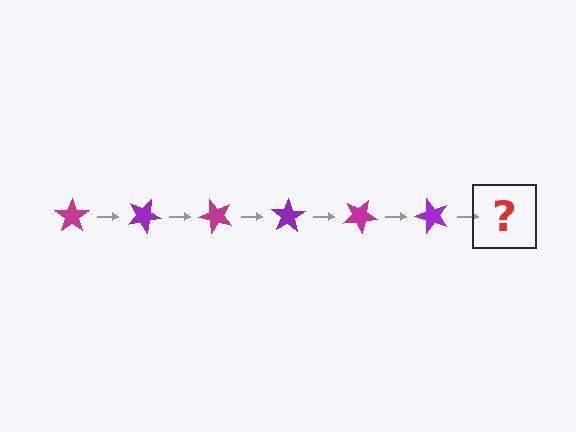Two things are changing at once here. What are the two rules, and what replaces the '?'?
The two rules are that it rotates 25 degrees each step and the color cycles through magenta and purple. The '?' should be a magenta star, rotated 150 degrees from the start.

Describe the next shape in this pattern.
It should be a magenta star, rotated 150 degrees from the start.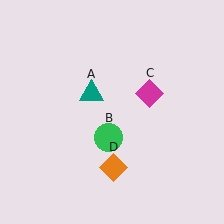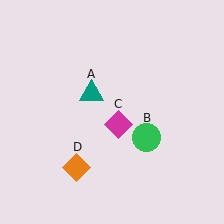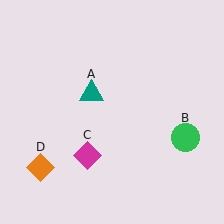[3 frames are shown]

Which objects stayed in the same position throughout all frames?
Teal triangle (object A) remained stationary.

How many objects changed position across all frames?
3 objects changed position: green circle (object B), magenta diamond (object C), orange diamond (object D).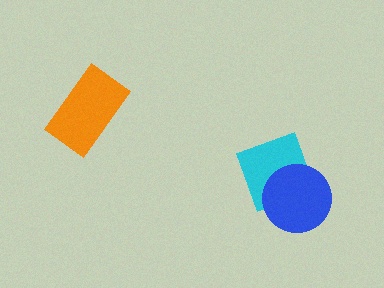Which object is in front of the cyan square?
The blue circle is in front of the cyan square.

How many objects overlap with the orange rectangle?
0 objects overlap with the orange rectangle.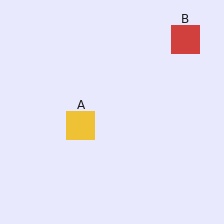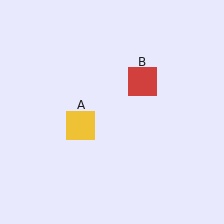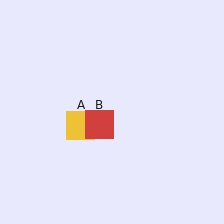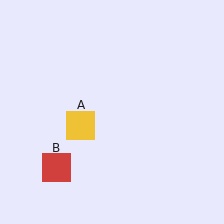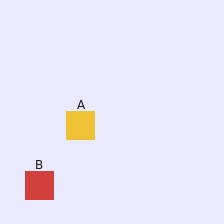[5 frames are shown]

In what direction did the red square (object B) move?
The red square (object B) moved down and to the left.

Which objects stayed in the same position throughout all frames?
Yellow square (object A) remained stationary.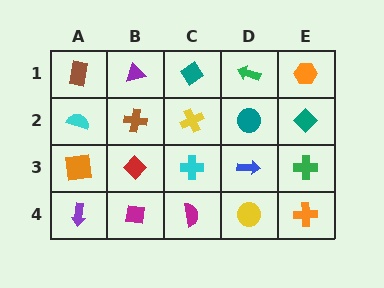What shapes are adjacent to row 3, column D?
A teal circle (row 2, column D), a yellow circle (row 4, column D), a cyan cross (row 3, column C), a green cross (row 3, column E).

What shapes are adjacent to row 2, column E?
An orange hexagon (row 1, column E), a green cross (row 3, column E), a teal circle (row 2, column D).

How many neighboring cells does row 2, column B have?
4.